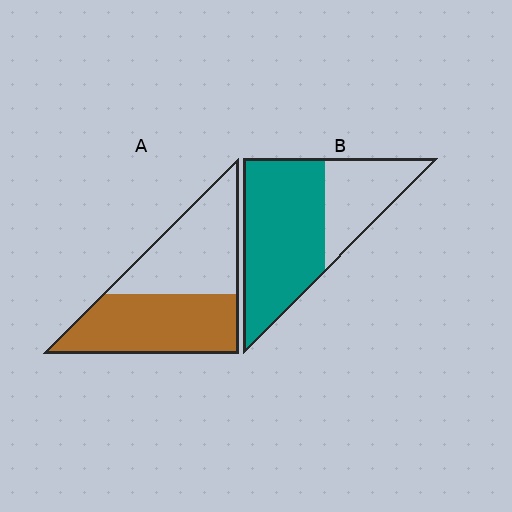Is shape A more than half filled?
Roughly half.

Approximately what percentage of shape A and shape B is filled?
A is approximately 50% and B is approximately 65%.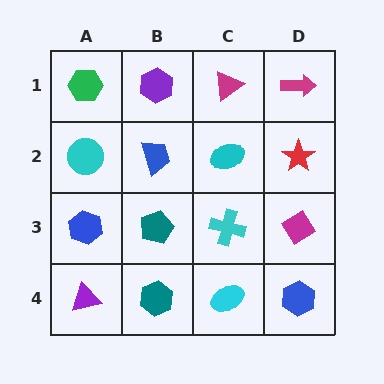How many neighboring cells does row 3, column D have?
3.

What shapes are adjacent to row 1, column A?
A cyan circle (row 2, column A), a purple hexagon (row 1, column B).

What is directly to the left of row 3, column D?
A cyan cross.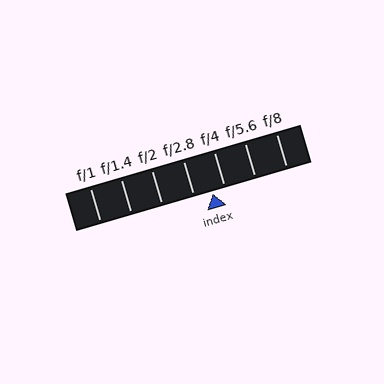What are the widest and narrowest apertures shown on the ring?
The widest aperture shown is f/1 and the narrowest is f/8.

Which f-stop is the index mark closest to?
The index mark is closest to f/4.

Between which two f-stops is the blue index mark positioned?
The index mark is between f/2.8 and f/4.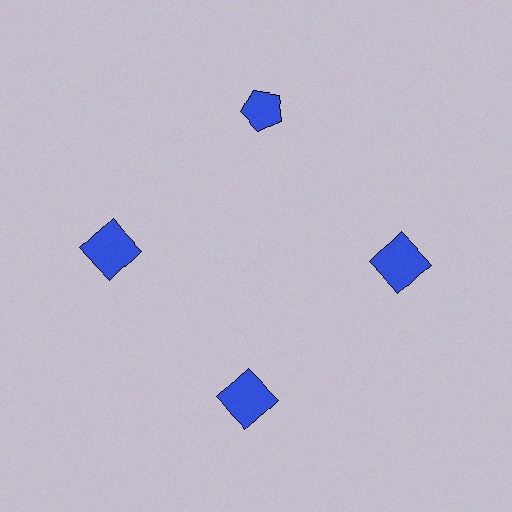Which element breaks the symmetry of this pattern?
The blue pentagon at roughly the 12 o'clock position breaks the symmetry. All other shapes are blue squares.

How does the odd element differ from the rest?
It has a different shape: pentagon instead of square.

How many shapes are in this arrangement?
There are 4 shapes arranged in a ring pattern.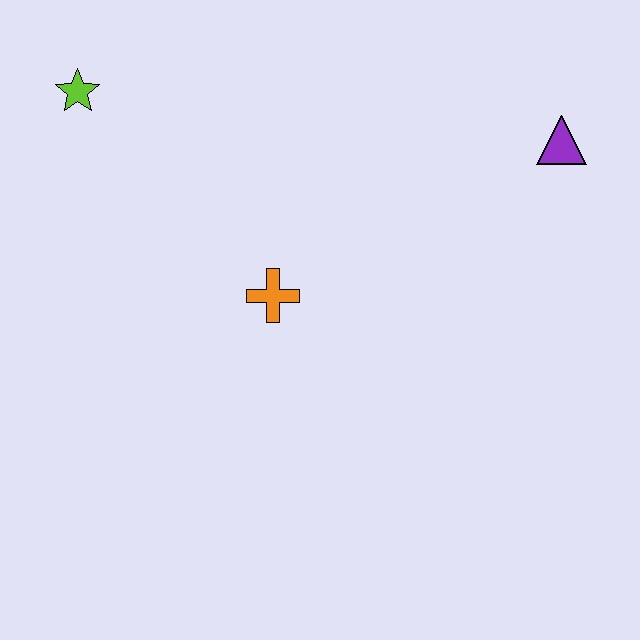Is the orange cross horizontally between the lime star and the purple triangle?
Yes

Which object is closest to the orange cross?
The lime star is closest to the orange cross.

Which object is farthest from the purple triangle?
The lime star is farthest from the purple triangle.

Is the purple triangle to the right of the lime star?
Yes